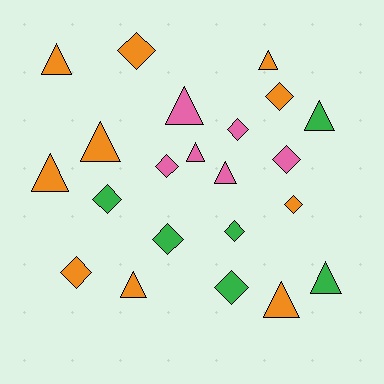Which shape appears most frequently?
Diamond, with 11 objects.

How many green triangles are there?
There are 2 green triangles.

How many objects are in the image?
There are 22 objects.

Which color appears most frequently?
Orange, with 10 objects.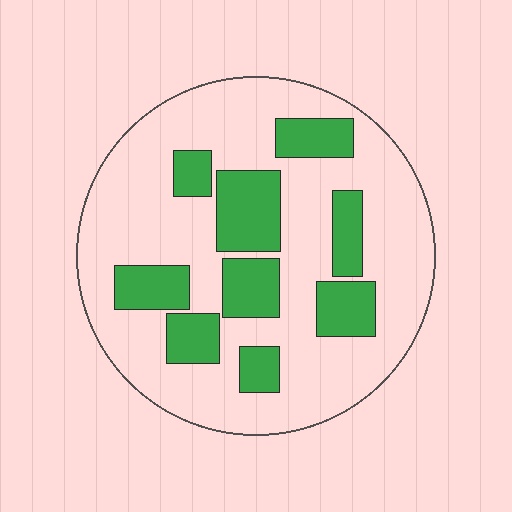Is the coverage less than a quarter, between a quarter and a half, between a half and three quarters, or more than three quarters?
Between a quarter and a half.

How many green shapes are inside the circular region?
9.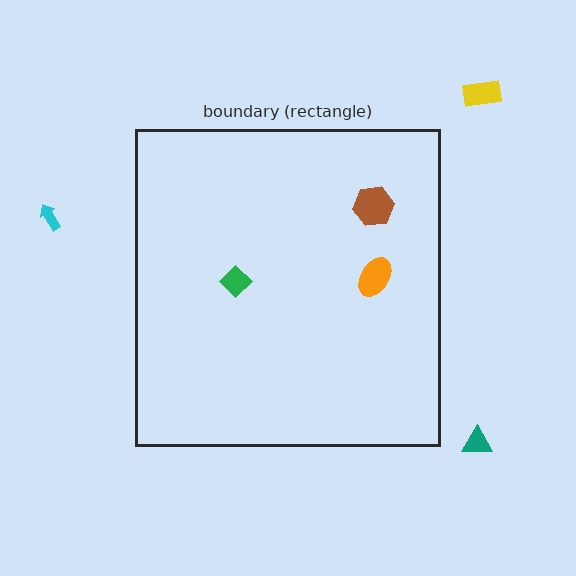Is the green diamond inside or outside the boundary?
Inside.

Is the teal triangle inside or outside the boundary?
Outside.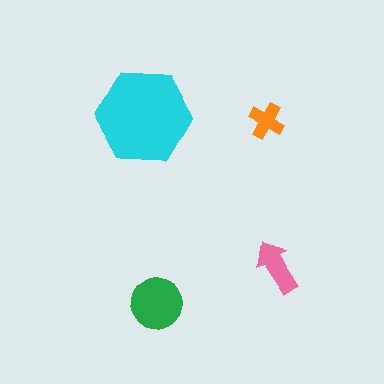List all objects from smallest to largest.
The orange cross, the pink arrow, the green circle, the cyan hexagon.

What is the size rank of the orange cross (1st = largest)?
4th.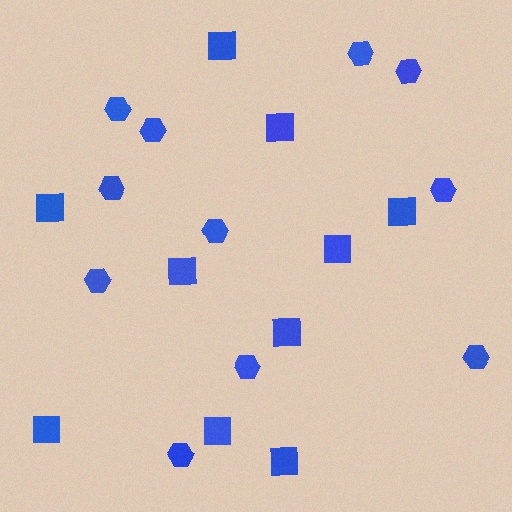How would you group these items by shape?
There are 2 groups: one group of squares (10) and one group of hexagons (11).